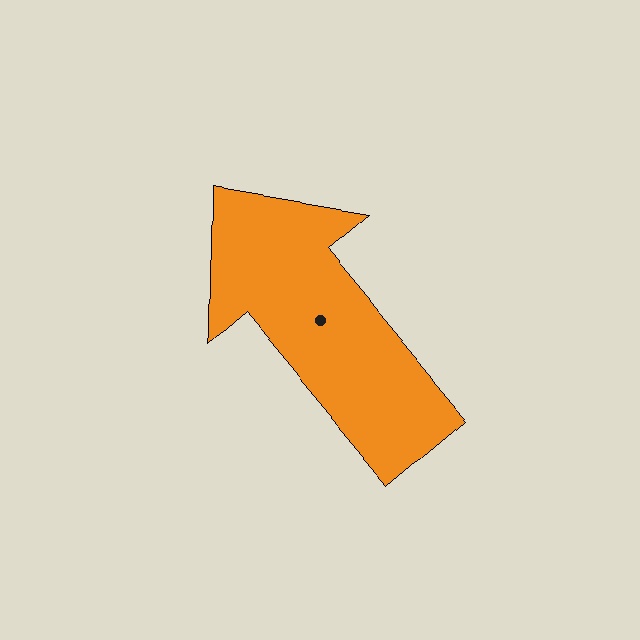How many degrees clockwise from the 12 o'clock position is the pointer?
Approximately 320 degrees.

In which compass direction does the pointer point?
Northwest.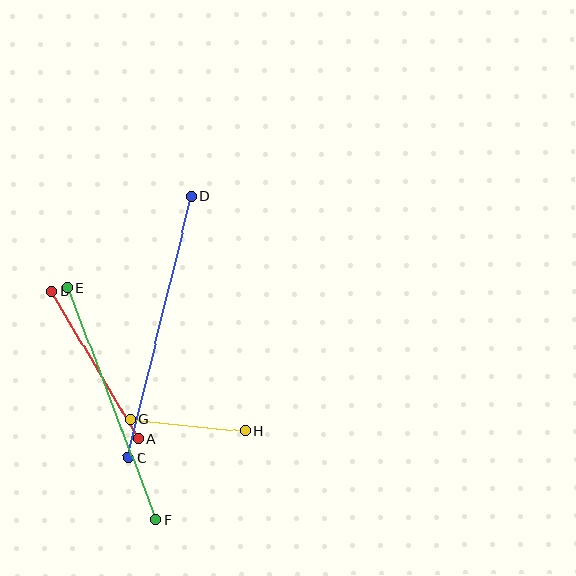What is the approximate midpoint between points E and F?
The midpoint is at approximately (112, 404) pixels.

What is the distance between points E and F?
The distance is approximately 249 pixels.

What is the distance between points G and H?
The distance is approximately 116 pixels.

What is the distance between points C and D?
The distance is approximately 270 pixels.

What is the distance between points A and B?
The distance is approximately 171 pixels.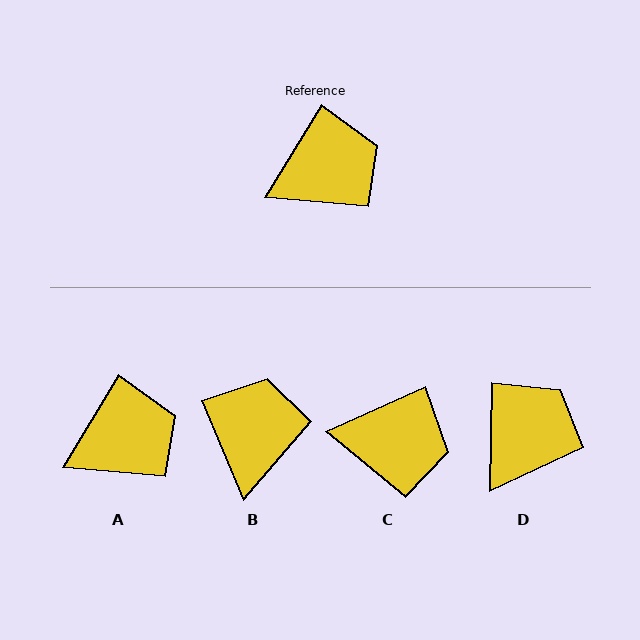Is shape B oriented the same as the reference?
No, it is off by about 54 degrees.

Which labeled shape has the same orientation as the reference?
A.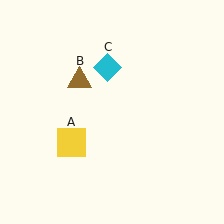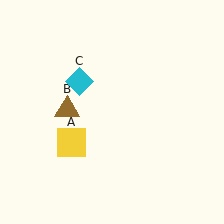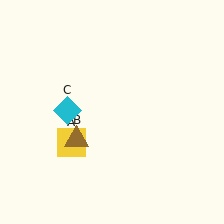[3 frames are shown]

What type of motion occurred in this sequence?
The brown triangle (object B), cyan diamond (object C) rotated counterclockwise around the center of the scene.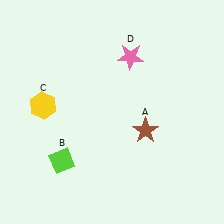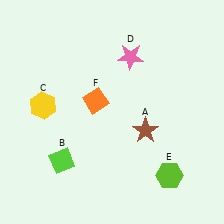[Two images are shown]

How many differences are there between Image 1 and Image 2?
There are 2 differences between the two images.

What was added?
A lime hexagon (E), an orange diamond (F) were added in Image 2.